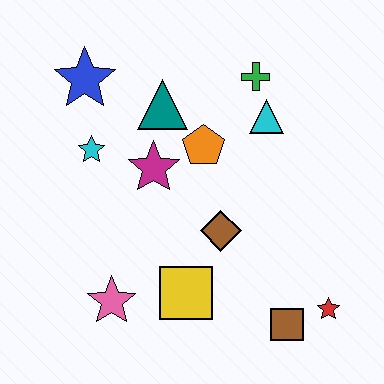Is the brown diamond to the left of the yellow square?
No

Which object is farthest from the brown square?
The blue star is farthest from the brown square.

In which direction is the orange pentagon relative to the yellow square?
The orange pentagon is above the yellow square.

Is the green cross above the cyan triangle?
Yes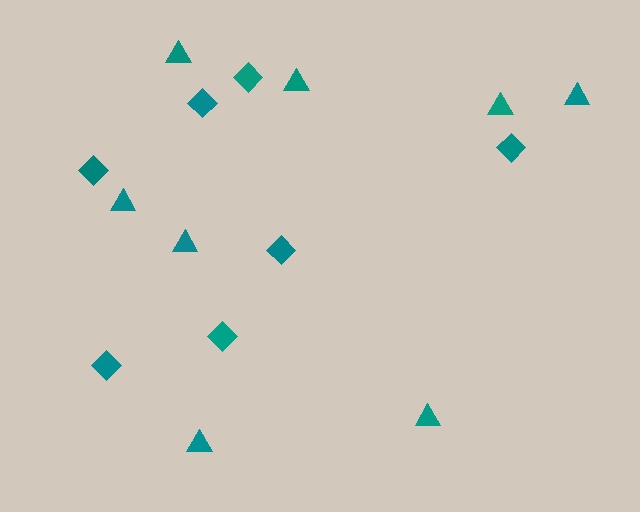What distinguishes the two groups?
There are 2 groups: one group of diamonds (7) and one group of triangles (8).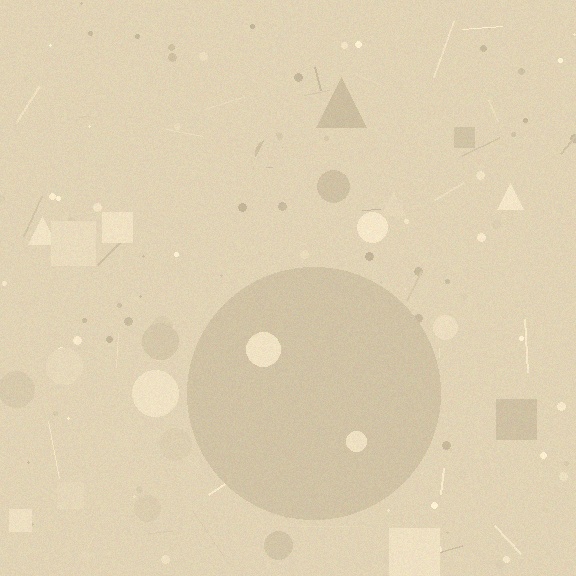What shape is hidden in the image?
A circle is hidden in the image.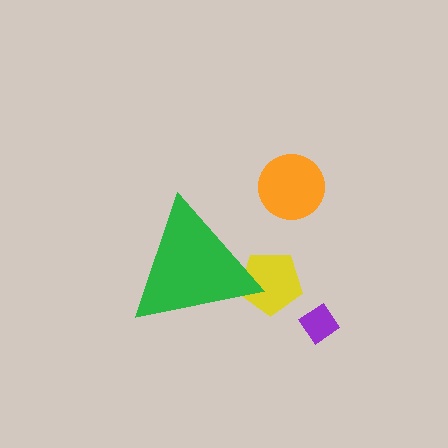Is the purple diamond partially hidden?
No, the purple diamond is fully visible.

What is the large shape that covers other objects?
A green triangle.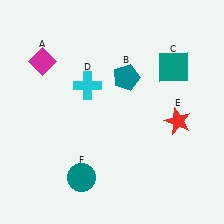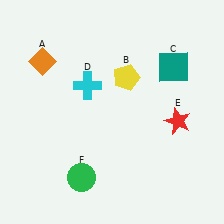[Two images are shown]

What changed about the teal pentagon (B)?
In Image 1, B is teal. In Image 2, it changed to yellow.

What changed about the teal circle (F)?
In Image 1, F is teal. In Image 2, it changed to green.